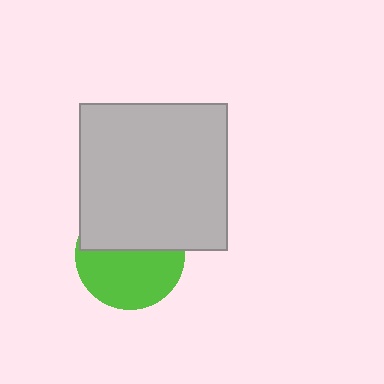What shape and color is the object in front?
The object in front is a light gray square.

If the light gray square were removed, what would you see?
You would see the complete lime circle.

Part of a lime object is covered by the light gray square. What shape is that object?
It is a circle.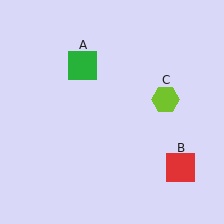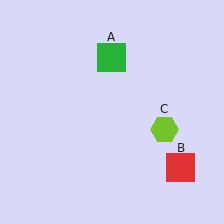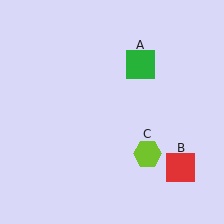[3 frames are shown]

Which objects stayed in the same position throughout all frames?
Red square (object B) remained stationary.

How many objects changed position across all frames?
2 objects changed position: green square (object A), lime hexagon (object C).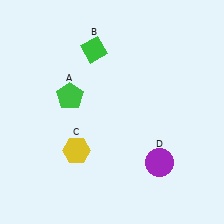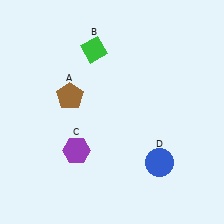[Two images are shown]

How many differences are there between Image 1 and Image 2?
There are 3 differences between the two images.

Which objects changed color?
A changed from green to brown. C changed from yellow to purple. D changed from purple to blue.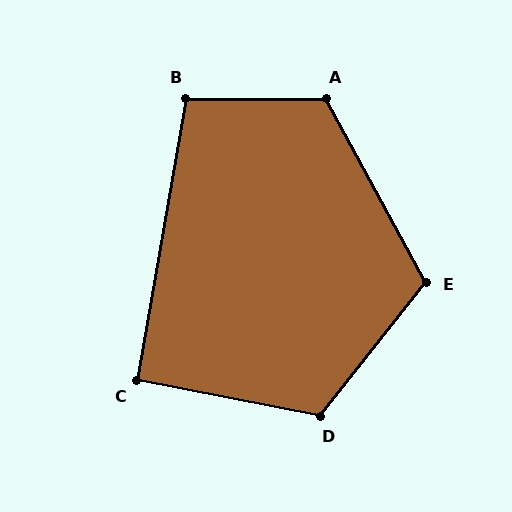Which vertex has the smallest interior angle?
C, at approximately 91 degrees.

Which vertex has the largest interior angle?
A, at approximately 119 degrees.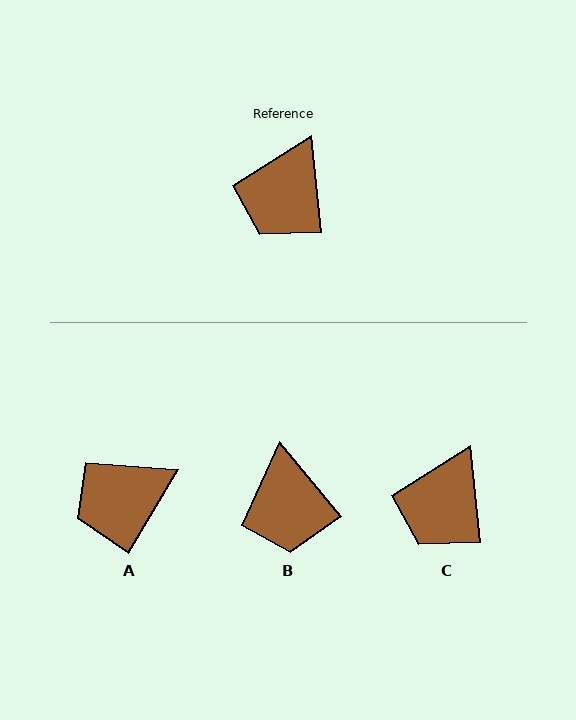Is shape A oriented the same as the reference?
No, it is off by about 37 degrees.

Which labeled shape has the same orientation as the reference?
C.